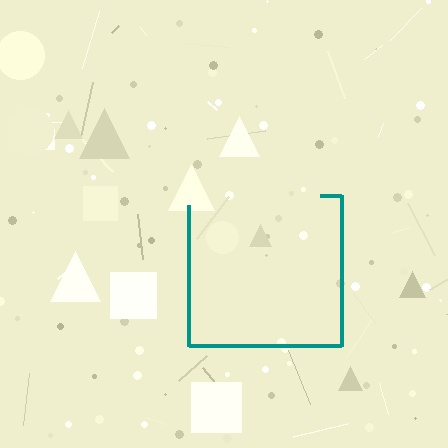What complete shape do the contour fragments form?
The contour fragments form a square.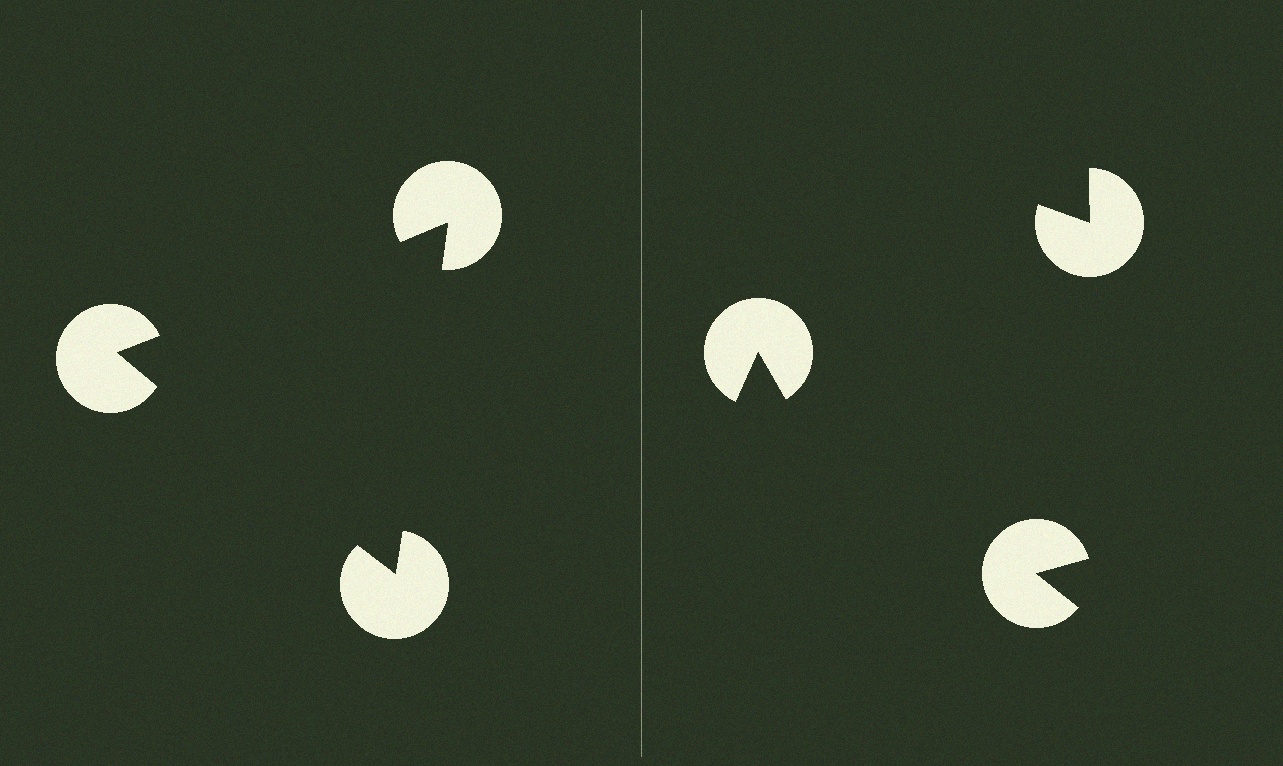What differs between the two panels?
The pac-man discs are positioned identically on both sides; only the wedge orientations differ. On the left they align to a triangle; on the right they are misaligned.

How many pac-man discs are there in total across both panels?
6 — 3 on each side.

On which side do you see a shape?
An illusory triangle appears on the left side. On the right side the wedge cuts are rotated, so no coherent shape forms.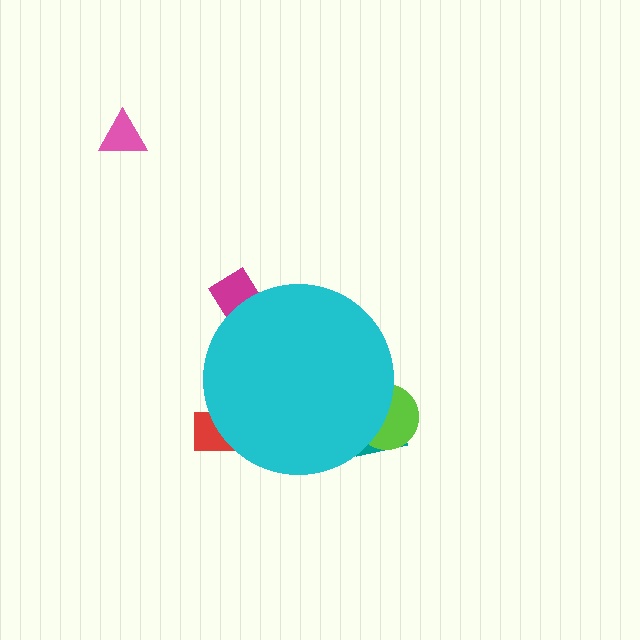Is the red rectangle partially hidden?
Yes, the red rectangle is partially hidden behind the cyan circle.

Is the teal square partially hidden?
Yes, the teal square is partially hidden behind the cyan circle.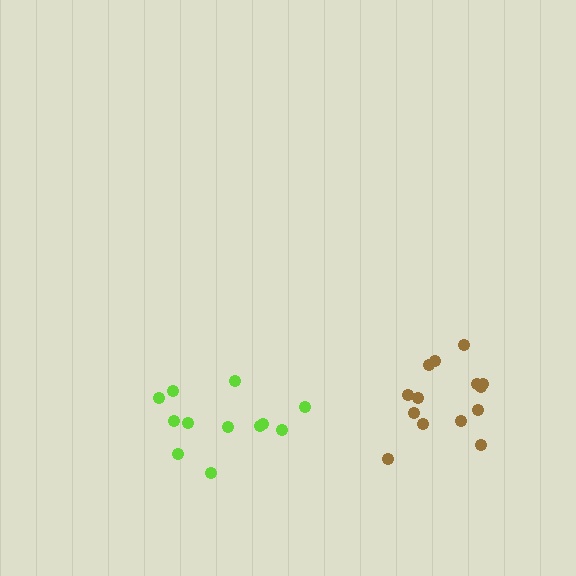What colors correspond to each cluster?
The clusters are colored: brown, lime.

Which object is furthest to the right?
The brown cluster is rightmost.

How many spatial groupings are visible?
There are 2 spatial groupings.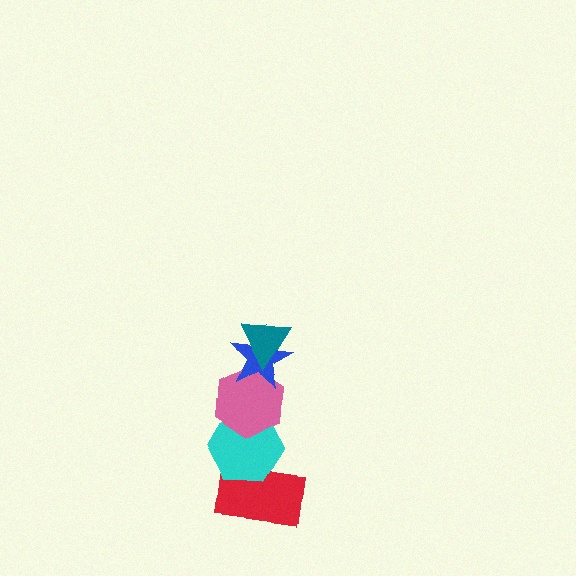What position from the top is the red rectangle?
The red rectangle is 5th from the top.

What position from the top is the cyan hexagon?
The cyan hexagon is 4th from the top.